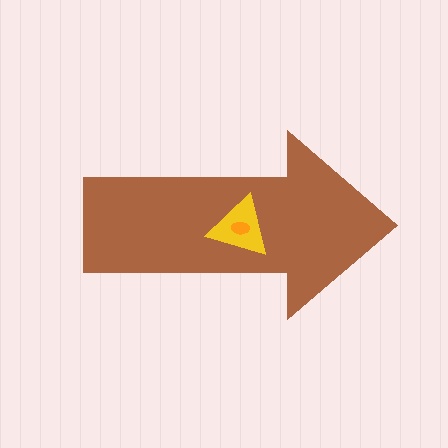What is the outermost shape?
The brown arrow.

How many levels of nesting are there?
3.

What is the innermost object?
The orange ellipse.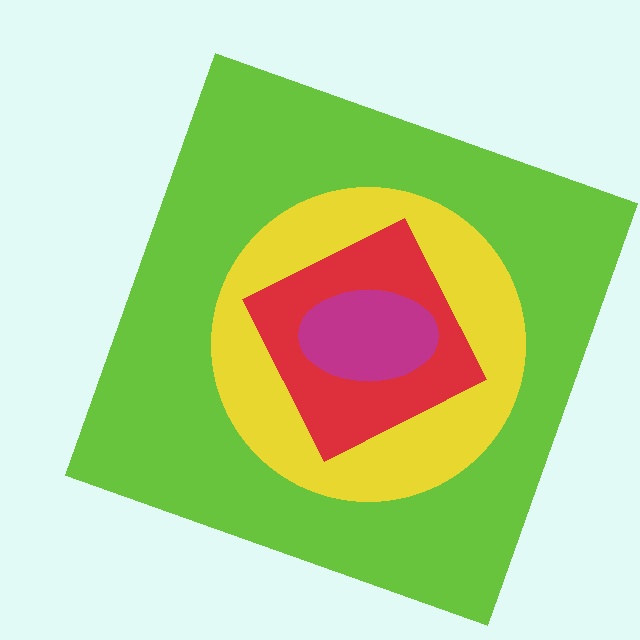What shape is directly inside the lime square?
The yellow circle.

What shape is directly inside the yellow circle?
The red diamond.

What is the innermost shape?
The magenta ellipse.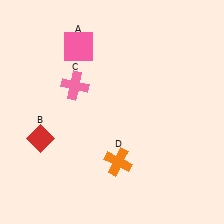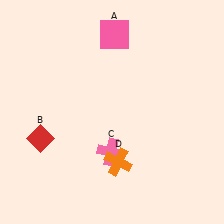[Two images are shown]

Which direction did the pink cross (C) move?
The pink cross (C) moved down.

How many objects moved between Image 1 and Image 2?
2 objects moved between the two images.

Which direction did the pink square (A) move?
The pink square (A) moved right.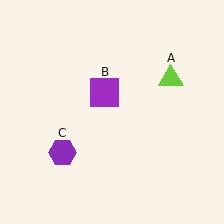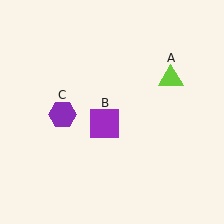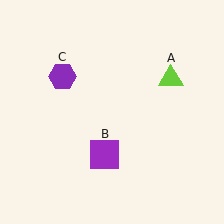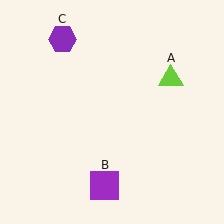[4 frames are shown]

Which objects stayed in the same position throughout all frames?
Lime triangle (object A) remained stationary.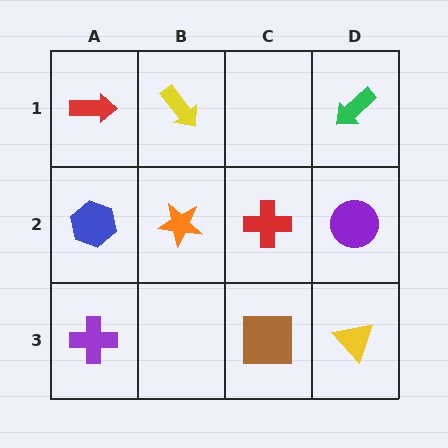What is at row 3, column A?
A purple cross.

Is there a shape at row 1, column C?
No, that cell is empty.